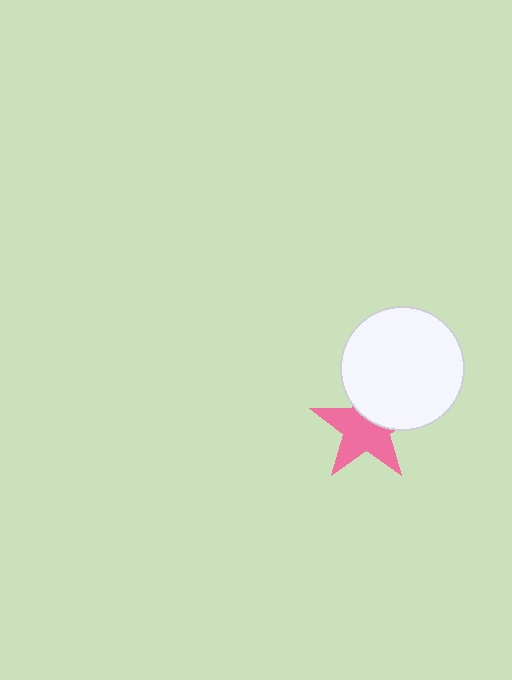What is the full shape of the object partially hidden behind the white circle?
The partially hidden object is a pink star.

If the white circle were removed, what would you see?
You would see the complete pink star.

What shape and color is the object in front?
The object in front is a white circle.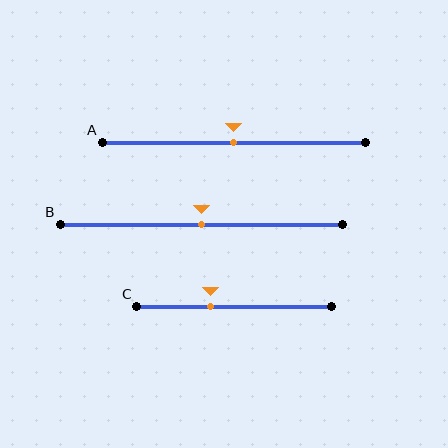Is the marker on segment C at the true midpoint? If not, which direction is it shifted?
No, the marker on segment C is shifted to the left by about 12% of the segment length.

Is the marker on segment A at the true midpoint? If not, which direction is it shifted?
Yes, the marker on segment A is at the true midpoint.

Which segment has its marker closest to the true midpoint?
Segment A has its marker closest to the true midpoint.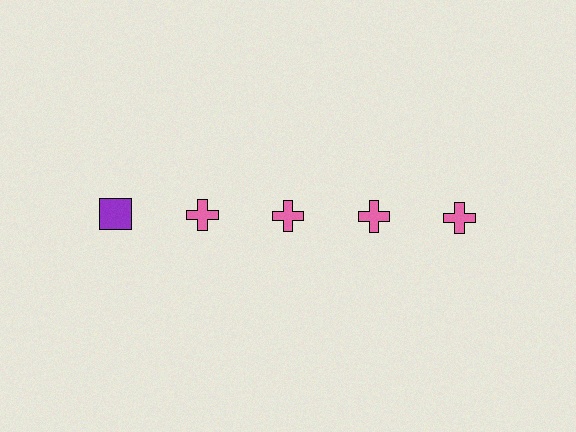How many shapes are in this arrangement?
There are 5 shapes arranged in a grid pattern.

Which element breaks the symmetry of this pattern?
The purple square in the top row, leftmost column breaks the symmetry. All other shapes are pink crosses.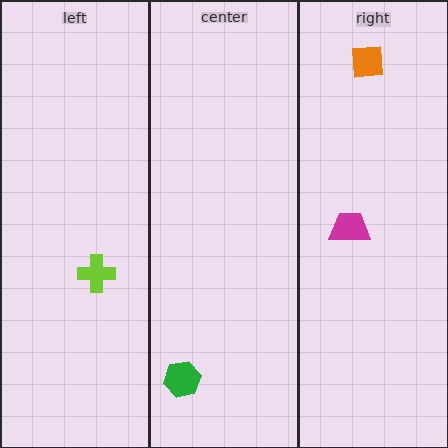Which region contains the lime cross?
The left region.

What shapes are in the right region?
The magenta trapezoid, the orange square.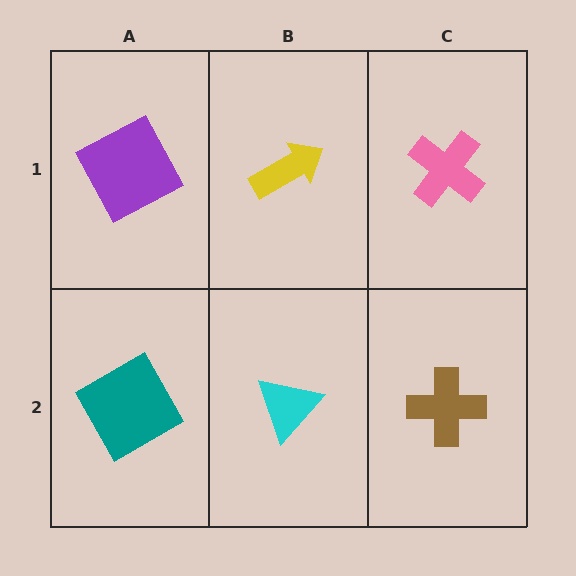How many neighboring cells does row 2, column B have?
3.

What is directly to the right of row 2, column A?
A cyan triangle.